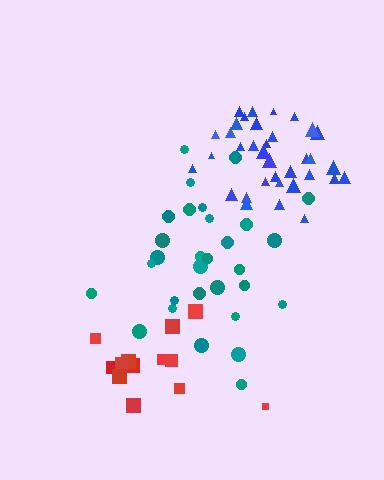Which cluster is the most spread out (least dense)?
Teal.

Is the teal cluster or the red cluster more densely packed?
Red.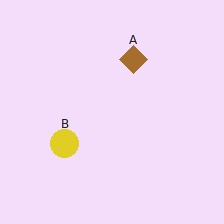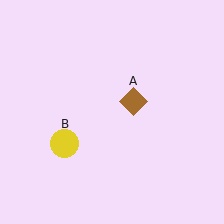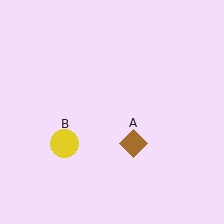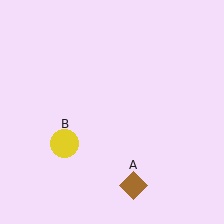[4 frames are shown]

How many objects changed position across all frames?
1 object changed position: brown diamond (object A).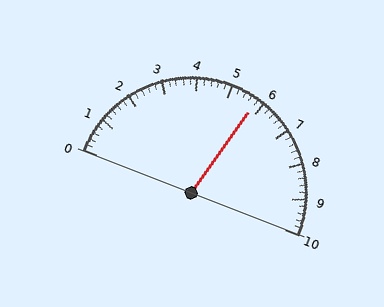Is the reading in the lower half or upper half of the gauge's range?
The reading is in the upper half of the range (0 to 10).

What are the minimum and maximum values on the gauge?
The gauge ranges from 0 to 10.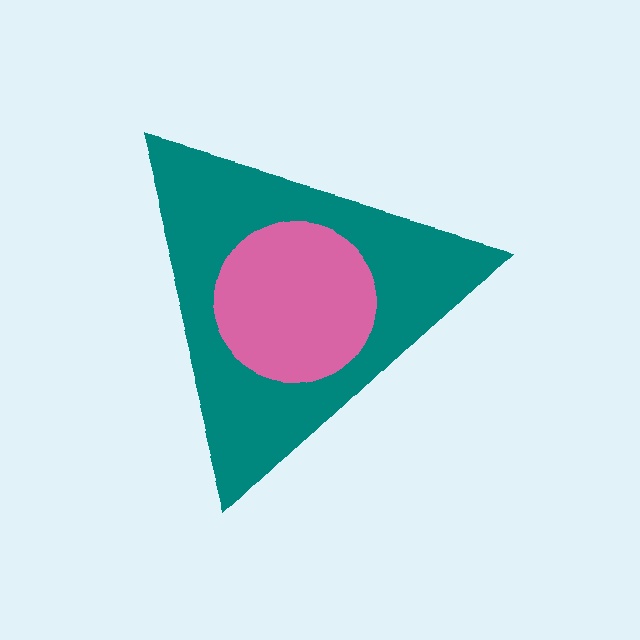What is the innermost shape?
The pink circle.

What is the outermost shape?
The teal triangle.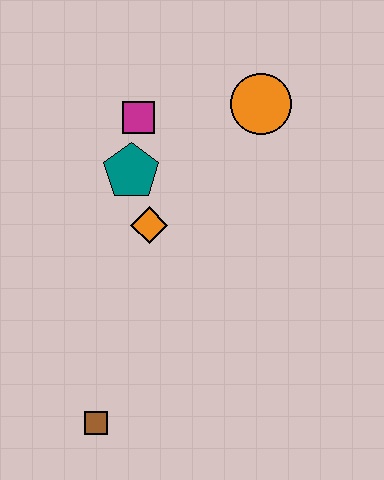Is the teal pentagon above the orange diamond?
Yes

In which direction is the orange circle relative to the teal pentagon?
The orange circle is to the right of the teal pentagon.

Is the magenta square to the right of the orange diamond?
No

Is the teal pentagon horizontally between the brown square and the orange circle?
Yes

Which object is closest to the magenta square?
The teal pentagon is closest to the magenta square.